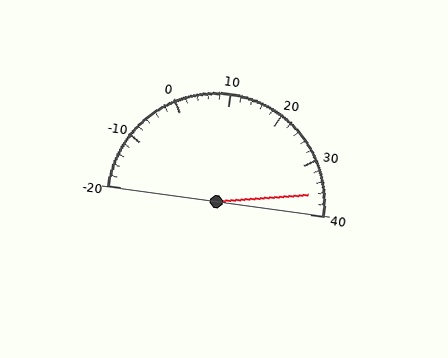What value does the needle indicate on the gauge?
The needle indicates approximately 36.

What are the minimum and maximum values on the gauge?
The gauge ranges from -20 to 40.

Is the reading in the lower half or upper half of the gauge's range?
The reading is in the upper half of the range (-20 to 40).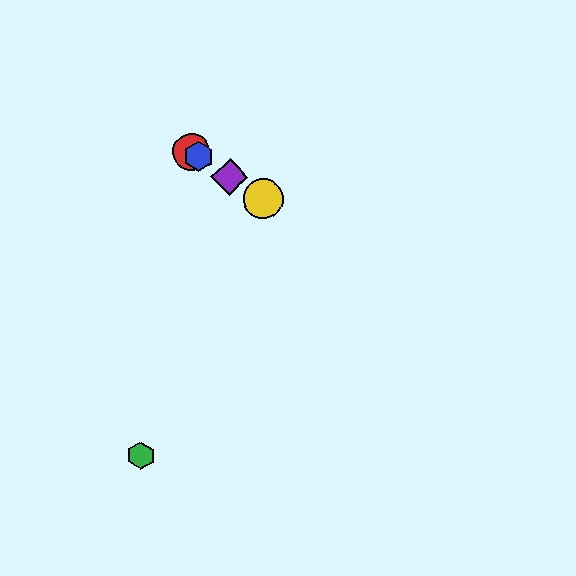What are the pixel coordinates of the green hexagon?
The green hexagon is at (141, 456).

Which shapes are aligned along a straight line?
The red circle, the blue hexagon, the yellow circle, the purple diamond are aligned along a straight line.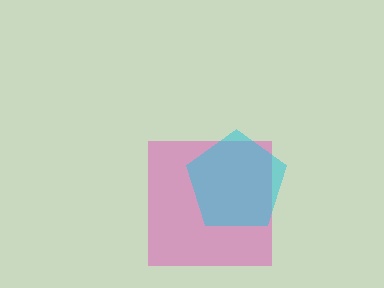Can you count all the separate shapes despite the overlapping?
Yes, there are 2 separate shapes.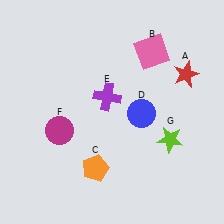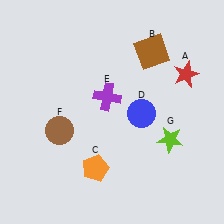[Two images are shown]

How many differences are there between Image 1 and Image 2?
There are 2 differences between the two images.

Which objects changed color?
B changed from pink to brown. F changed from magenta to brown.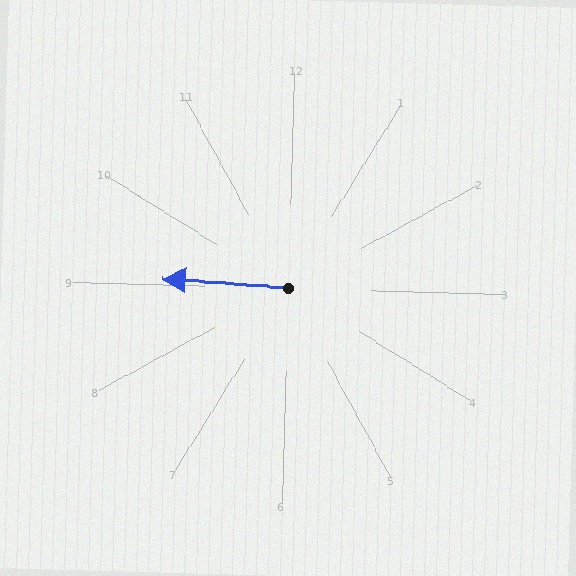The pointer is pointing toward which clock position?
Roughly 9 o'clock.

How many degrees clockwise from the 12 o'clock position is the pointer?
Approximately 273 degrees.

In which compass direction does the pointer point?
West.